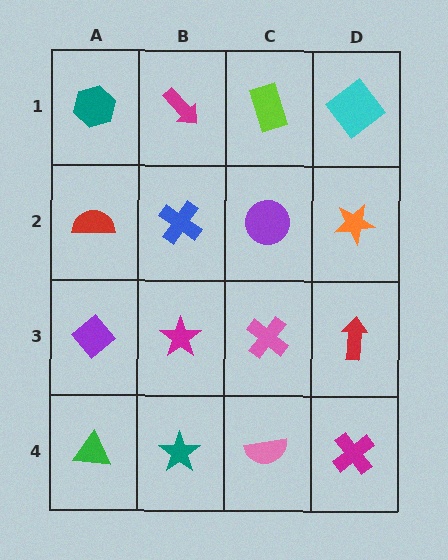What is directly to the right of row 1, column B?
A lime rectangle.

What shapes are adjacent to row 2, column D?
A cyan diamond (row 1, column D), a red arrow (row 3, column D), a purple circle (row 2, column C).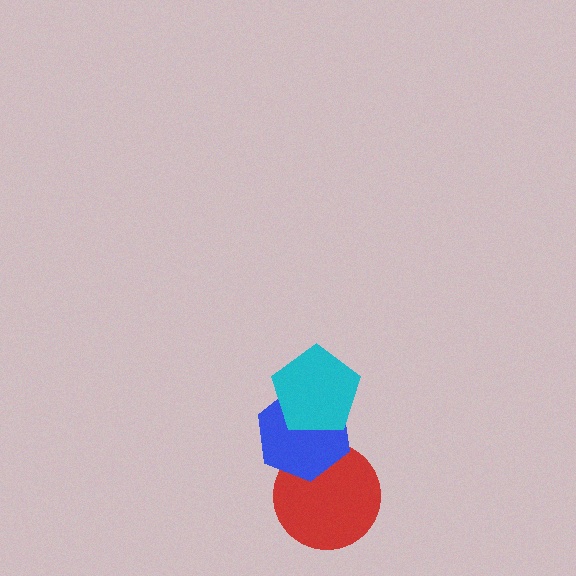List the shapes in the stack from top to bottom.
From top to bottom: the cyan pentagon, the blue hexagon, the red circle.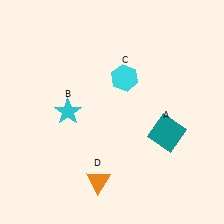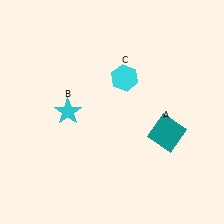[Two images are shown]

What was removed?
The orange triangle (D) was removed in Image 2.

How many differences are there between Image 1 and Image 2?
There is 1 difference between the two images.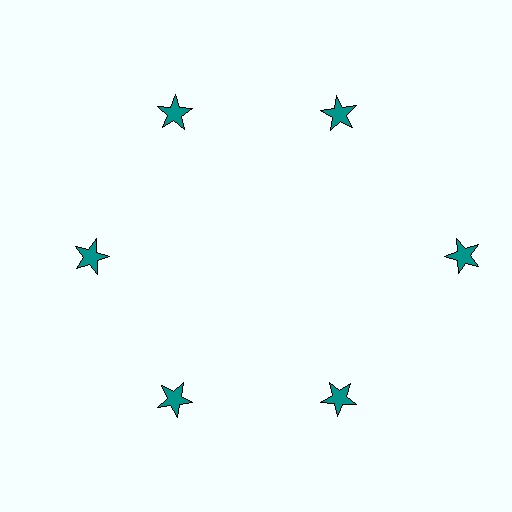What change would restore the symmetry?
The symmetry would be restored by moving it inward, back onto the ring so that all 6 stars sit at equal angles and equal distance from the center.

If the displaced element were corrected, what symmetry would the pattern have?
It would have 6-fold rotational symmetry — the pattern would map onto itself every 60 degrees.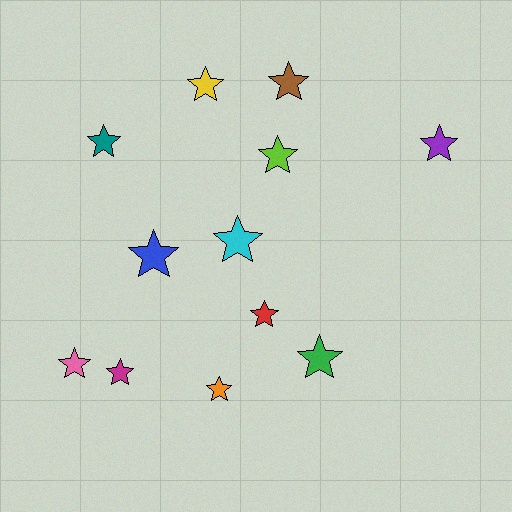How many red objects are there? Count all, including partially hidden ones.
There is 1 red object.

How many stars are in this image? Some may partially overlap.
There are 12 stars.